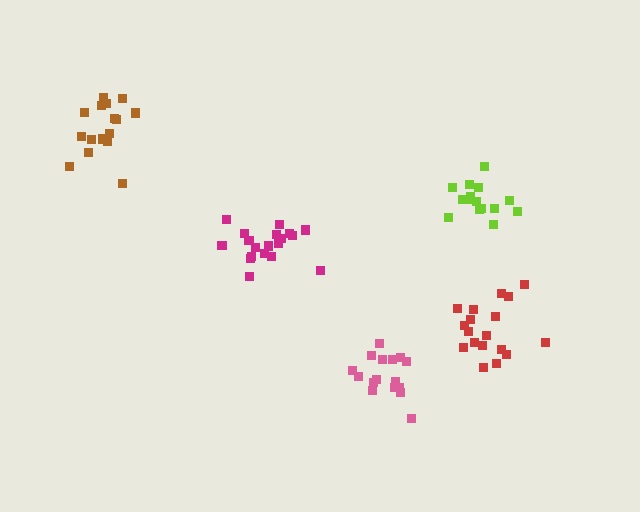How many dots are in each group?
Group 1: 19 dots, Group 2: 16 dots, Group 3: 15 dots, Group 4: 16 dots, Group 5: 18 dots (84 total).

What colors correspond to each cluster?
The clusters are colored: magenta, pink, lime, brown, red.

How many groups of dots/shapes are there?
There are 5 groups.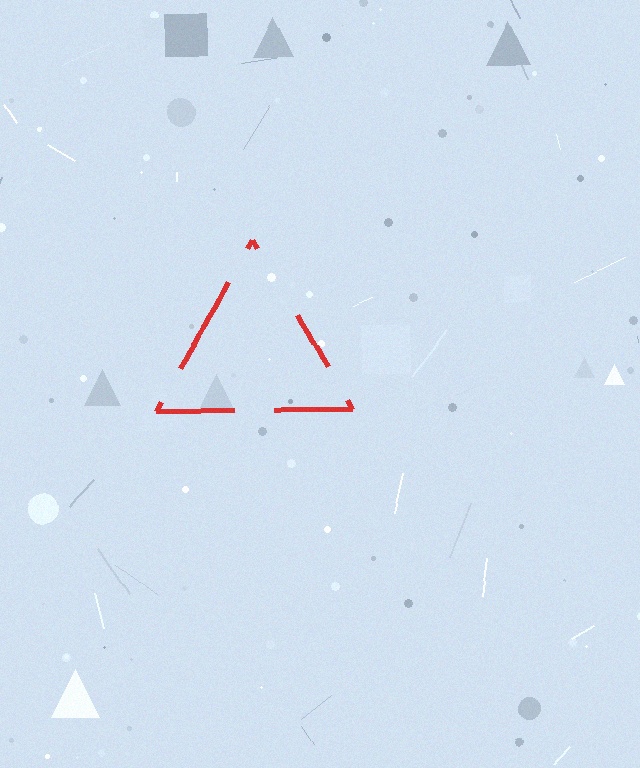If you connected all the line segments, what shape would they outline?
They would outline a triangle.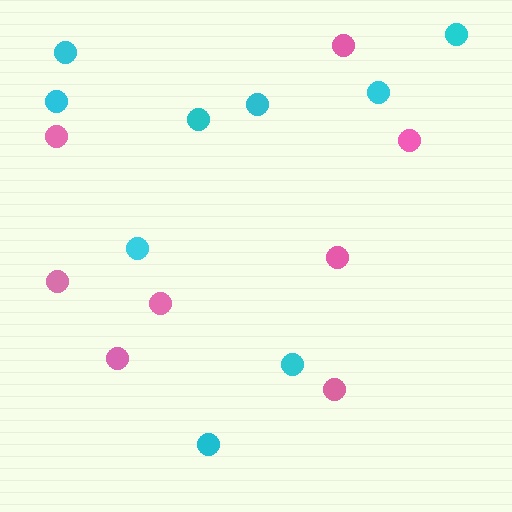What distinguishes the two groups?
There are 2 groups: one group of pink circles (8) and one group of cyan circles (9).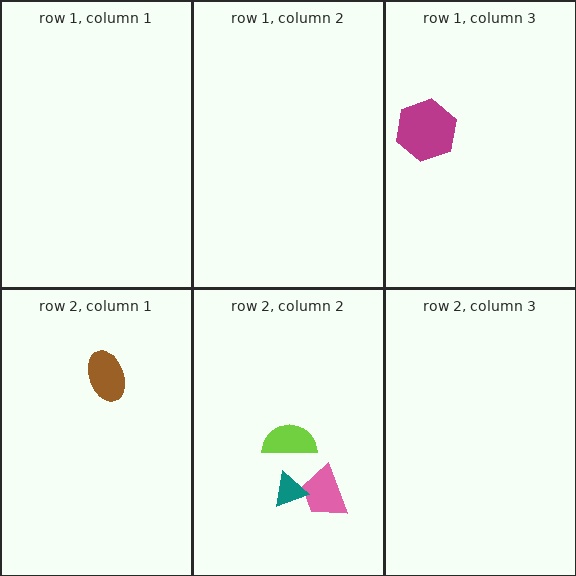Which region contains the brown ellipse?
The row 2, column 1 region.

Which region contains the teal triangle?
The row 2, column 2 region.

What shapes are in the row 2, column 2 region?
The pink trapezoid, the lime semicircle, the teal triangle.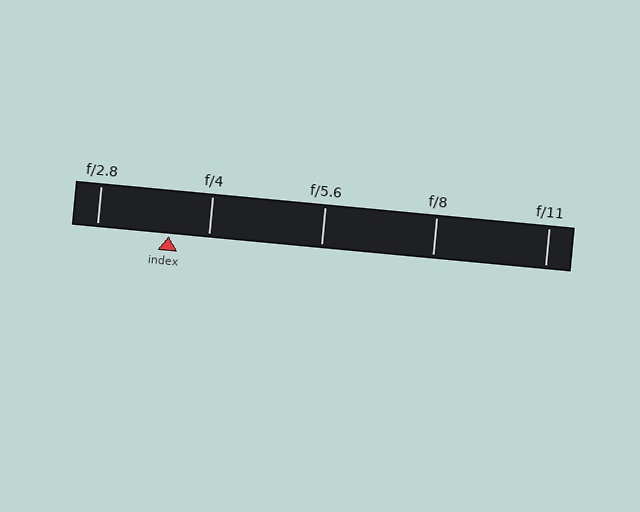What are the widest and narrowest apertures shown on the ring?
The widest aperture shown is f/2.8 and the narrowest is f/11.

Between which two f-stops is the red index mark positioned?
The index mark is between f/2.8 and f/4.